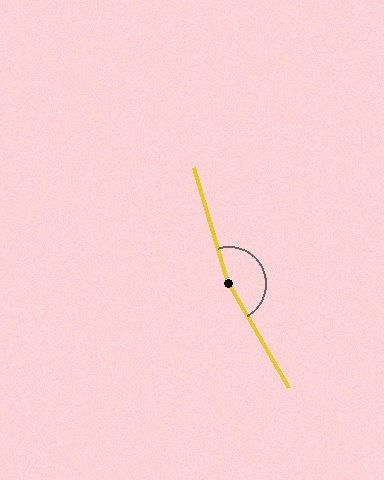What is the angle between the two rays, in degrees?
Approximately 167 degrees.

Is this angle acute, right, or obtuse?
It is obtuse.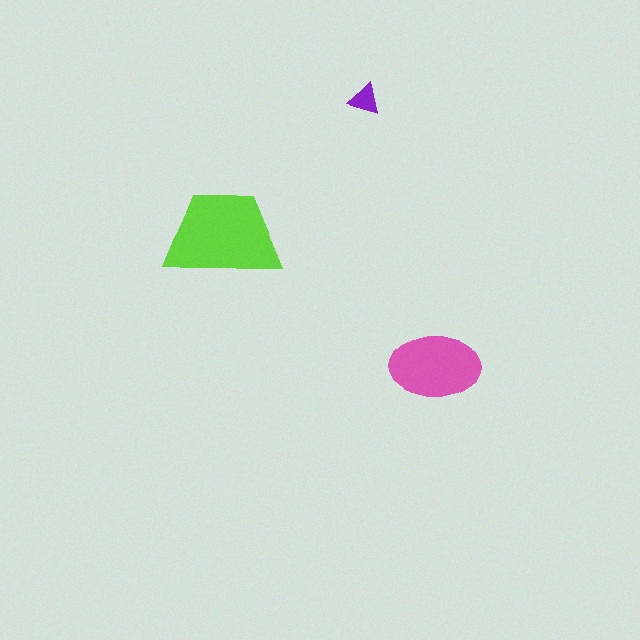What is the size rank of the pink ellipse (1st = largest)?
2nd.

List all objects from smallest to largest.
The purple triangle, the pink ellipse, the lime trapezoid.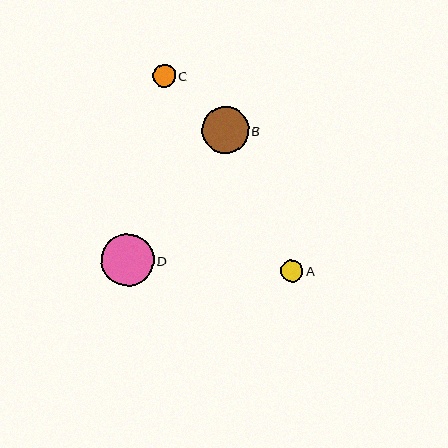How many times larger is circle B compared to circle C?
Circle B is approximately 2.1 times the size of circle C.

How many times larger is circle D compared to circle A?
Circle D is approximately 2.4 times the size of circle A.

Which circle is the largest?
Circle D is the largest with a size of approximately 53 pixels.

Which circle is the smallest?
Circle A is the smallest with a size of approximately 22 pixels.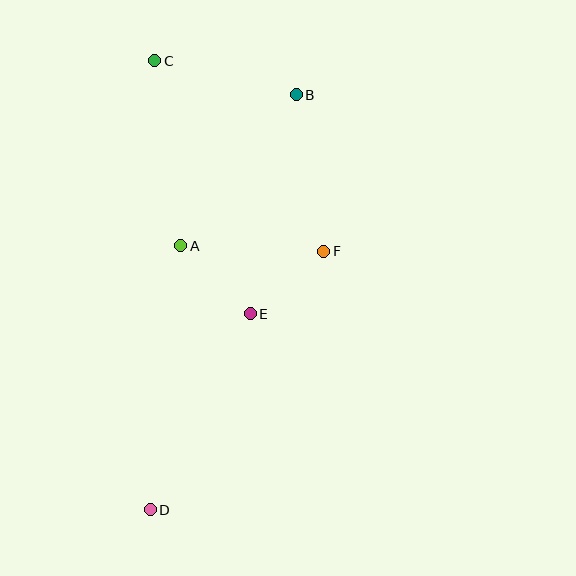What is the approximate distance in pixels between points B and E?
The distance between B and E is approximately 224 pixels.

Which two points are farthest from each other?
Points C and D are farthest from each other.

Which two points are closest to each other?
Points E and F are closest to each other.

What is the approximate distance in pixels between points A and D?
The distance between A and D is approximately 266 pixels.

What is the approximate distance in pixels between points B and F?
The distance between B and F is approximately 159 pixels.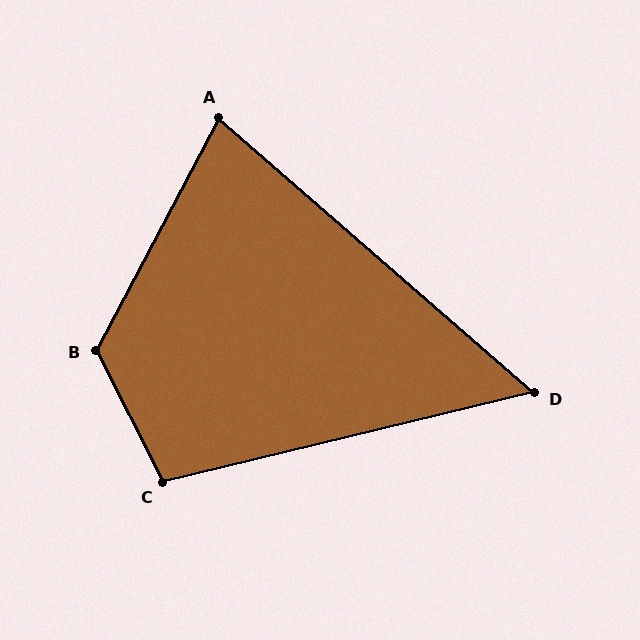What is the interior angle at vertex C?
Approximately 103 degrees (obtuse).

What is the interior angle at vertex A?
Approximately 77 degrees (acute).